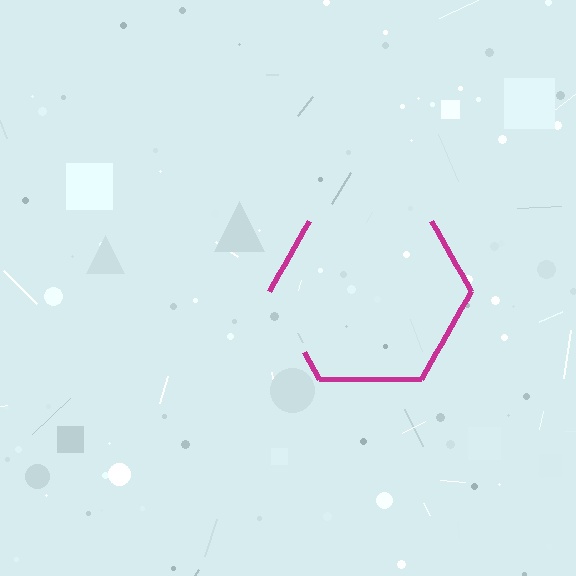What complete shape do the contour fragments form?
The contour fragments form a hexagon.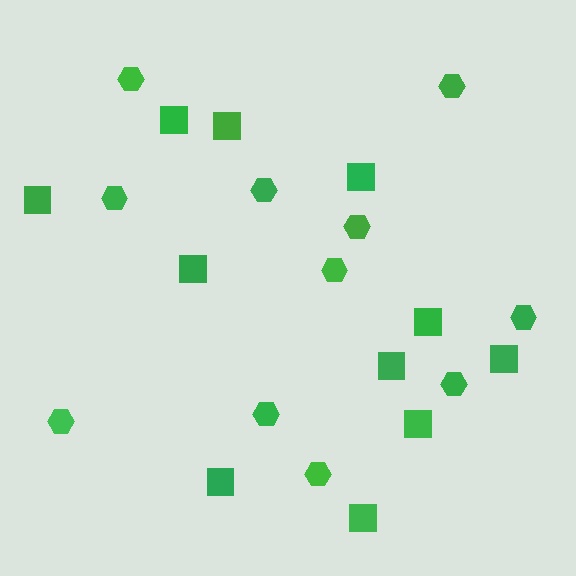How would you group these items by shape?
There are 2 groups: one group of squares (11) and one group of hexagons (11).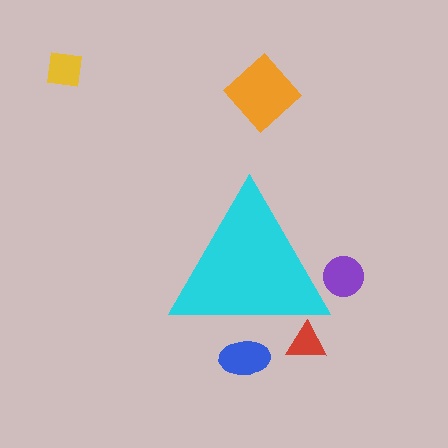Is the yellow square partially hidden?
No, the yellow square is fully visible.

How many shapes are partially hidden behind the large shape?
3 shapes are partially hidden.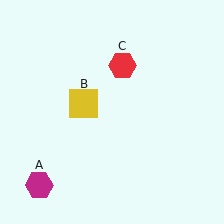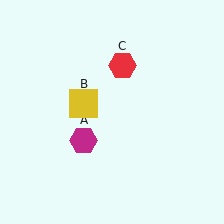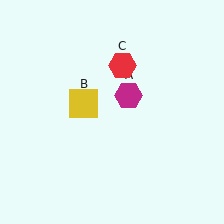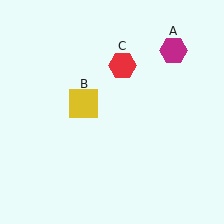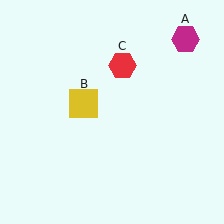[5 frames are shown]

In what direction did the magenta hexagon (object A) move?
The magenta hexagon (object A) moved up and to the right.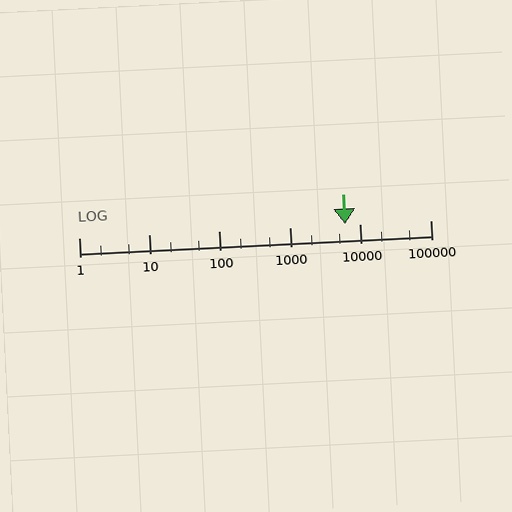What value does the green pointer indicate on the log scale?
The pointer indicates approximately 6100.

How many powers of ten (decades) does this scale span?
The scale spans 5 decades, from 1 to 100000.